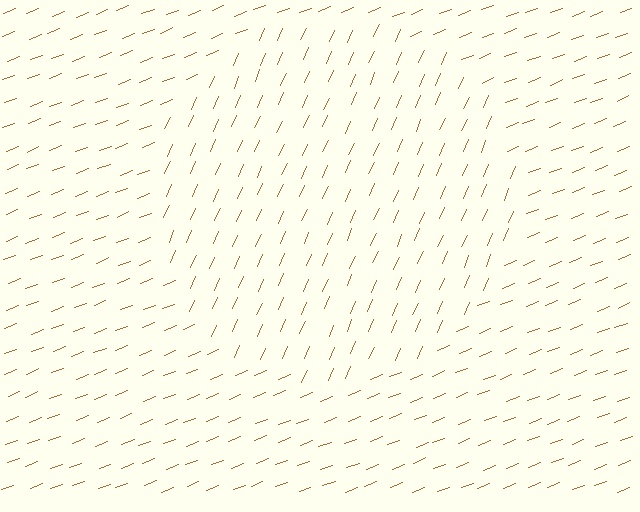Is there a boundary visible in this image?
Yes, there is a texture boundary formed by a change in line orientation.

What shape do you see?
I see a circle.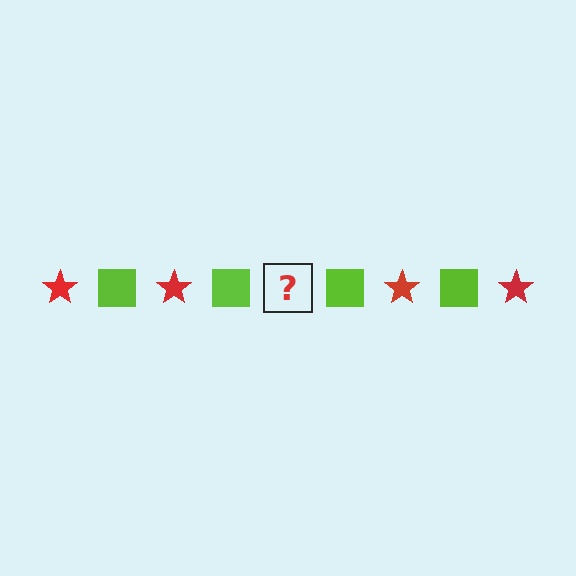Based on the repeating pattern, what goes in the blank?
The blank should be a red star.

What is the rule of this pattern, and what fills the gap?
The rule is that the pattern alternates between red star and lime square. The gap should be filled with a red star.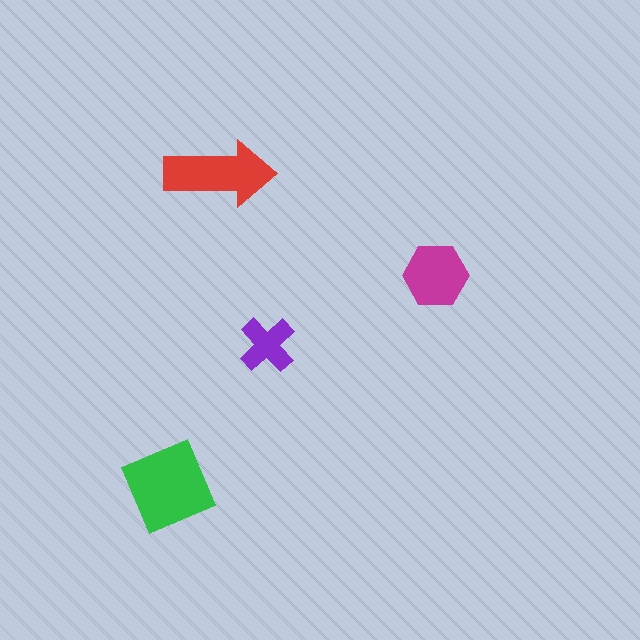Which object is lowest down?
The green diamond is bottommost.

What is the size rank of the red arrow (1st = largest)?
2nd.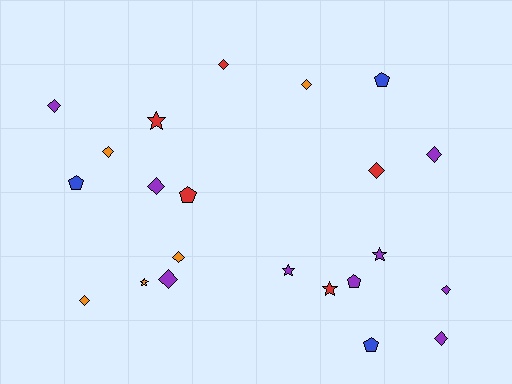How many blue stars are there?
There are no blue stars.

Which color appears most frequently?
Purple, with 9 objects.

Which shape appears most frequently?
Diamond, with 12 objects.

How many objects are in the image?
There are 22 objects.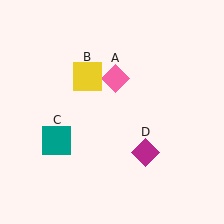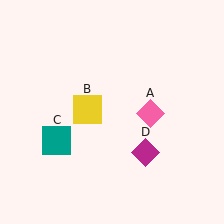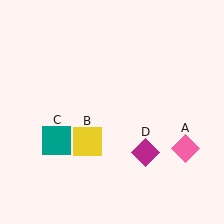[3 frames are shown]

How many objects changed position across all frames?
2 objects changed position: pink diamond (object A), yellow square (object B).